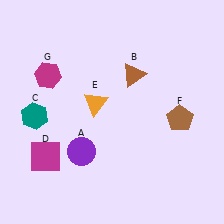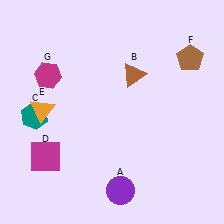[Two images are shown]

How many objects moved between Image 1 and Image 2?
3 objects moved between the two images.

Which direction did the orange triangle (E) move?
The orange triangle (E) moved left.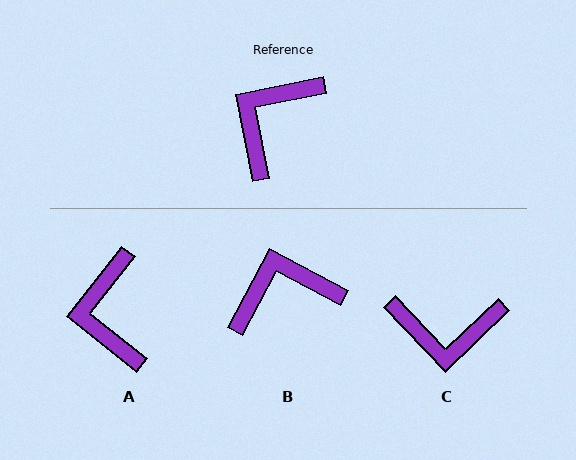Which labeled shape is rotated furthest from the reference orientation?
C, about 122 degrees away.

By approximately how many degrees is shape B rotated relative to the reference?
Approximately 39 degrees clockwise.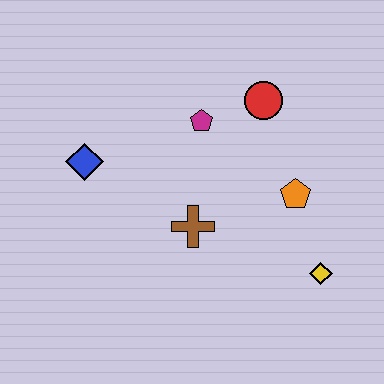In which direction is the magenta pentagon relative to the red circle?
The magenta pentagon is to the left of the red circle.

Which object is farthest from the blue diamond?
The yellow diamond is farthest from the blue diamond.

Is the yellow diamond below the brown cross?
Yes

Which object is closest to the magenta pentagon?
The red circle is closest to the magenta pentagon.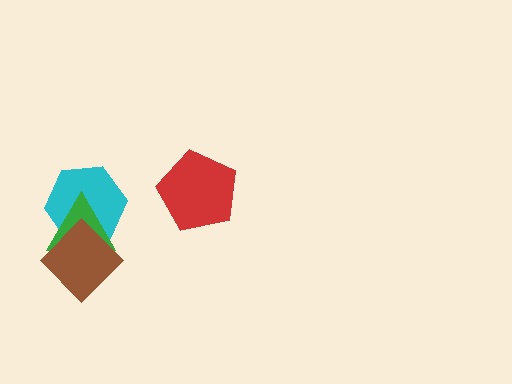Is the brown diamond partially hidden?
No, no other shape covers it.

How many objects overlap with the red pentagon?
0 objects overlap with the red pentagon.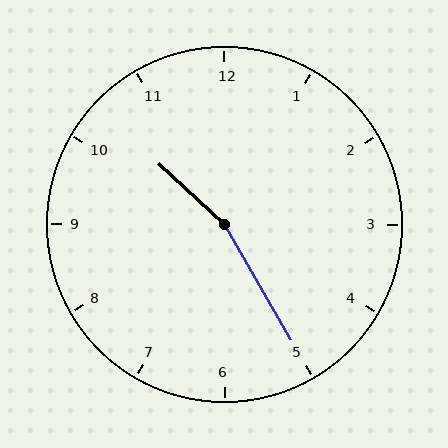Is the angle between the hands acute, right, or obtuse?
It is obtuse.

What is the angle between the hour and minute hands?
Approximately 162 degrees.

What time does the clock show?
10:25.